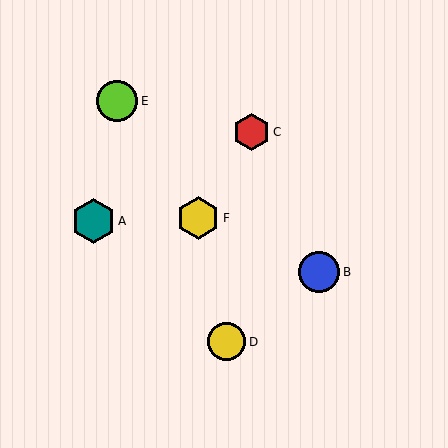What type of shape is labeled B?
Shape B is a blue circle.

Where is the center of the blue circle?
The center of the blue circle is at (319, 272).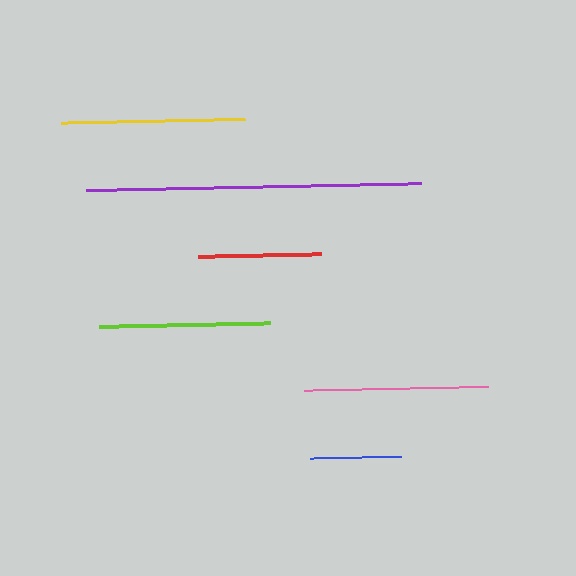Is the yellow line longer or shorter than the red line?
The yellow line is longer than the red line.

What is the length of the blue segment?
The blue segment is approximately 91 pixels long.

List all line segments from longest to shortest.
From longest to shortest: purple, yellow, pink, lime, red, blue.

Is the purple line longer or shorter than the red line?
The purple line is longer than the red line.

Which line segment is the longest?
The purple line is the longest at approximately 335 pixels.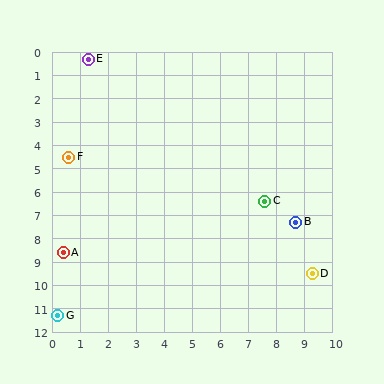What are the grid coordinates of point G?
Point G is at approximately (0.2, 11.3).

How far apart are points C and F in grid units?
Points C and F are about 7.3 grid units apart.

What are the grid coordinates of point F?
Point F is at approximately (0.6, 4.5).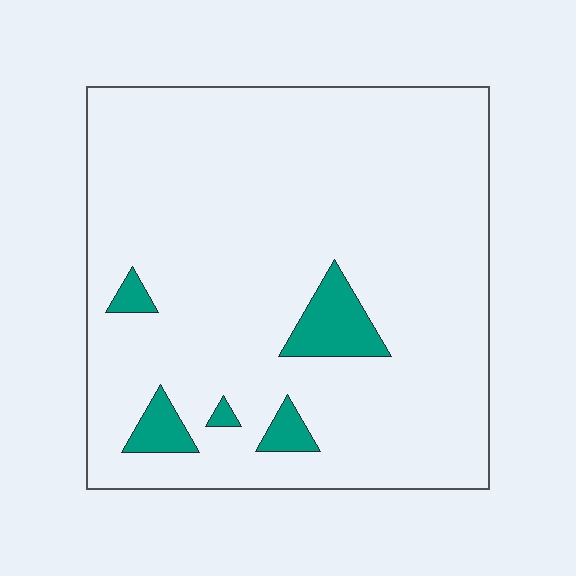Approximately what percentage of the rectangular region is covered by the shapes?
Approximately 5%.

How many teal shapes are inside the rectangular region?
5.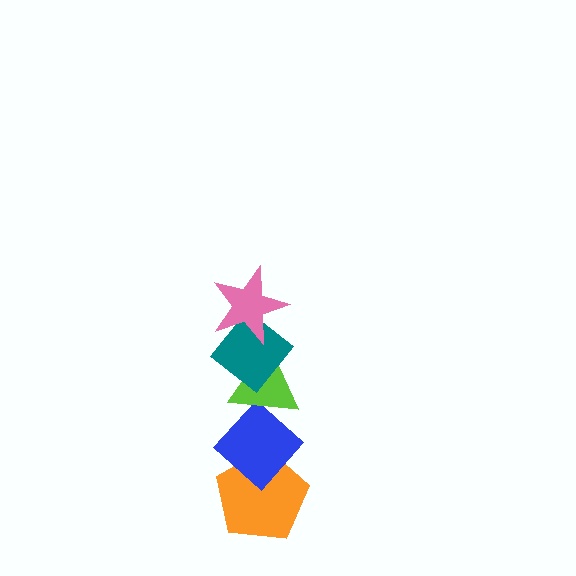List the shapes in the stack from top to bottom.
From top to bottom: the pink star, the teal diamond, the lime triangle, the blue diamond, the orange pentagon.